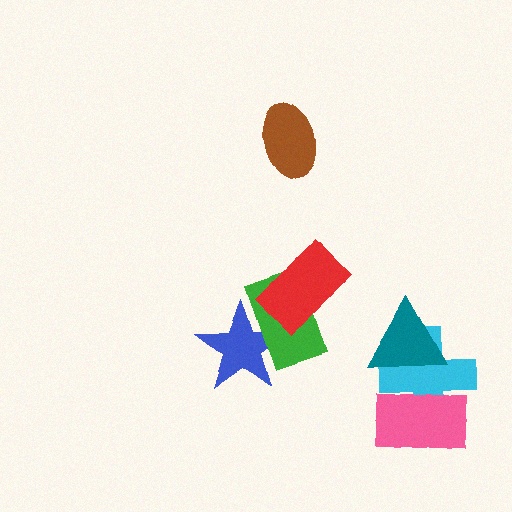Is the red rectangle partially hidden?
No, no other shape covers it.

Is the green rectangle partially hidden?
Yes, it is partially covered by another shape.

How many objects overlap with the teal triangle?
2 objects overlap with the teal triangle.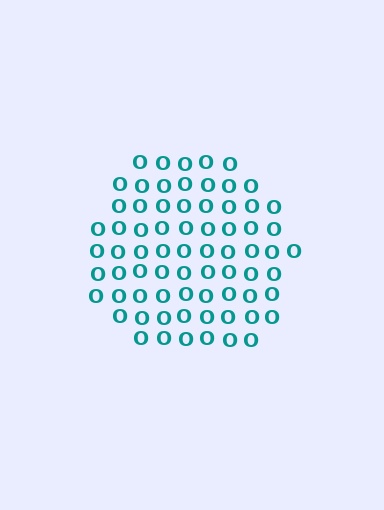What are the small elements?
The small elements are letter O's.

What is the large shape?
The large shape is a circle.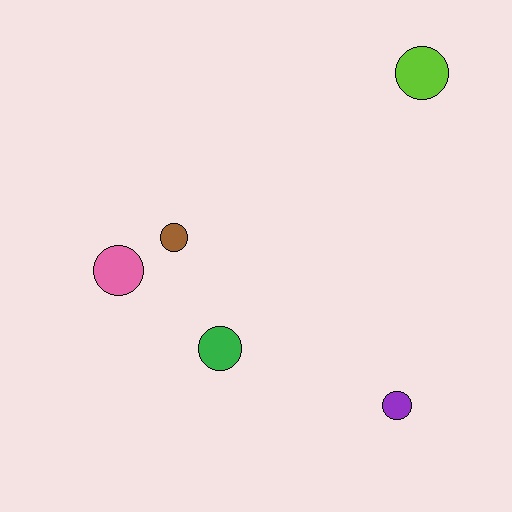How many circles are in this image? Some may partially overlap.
There are 5 circles.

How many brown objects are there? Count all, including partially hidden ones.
There is 1 brown object.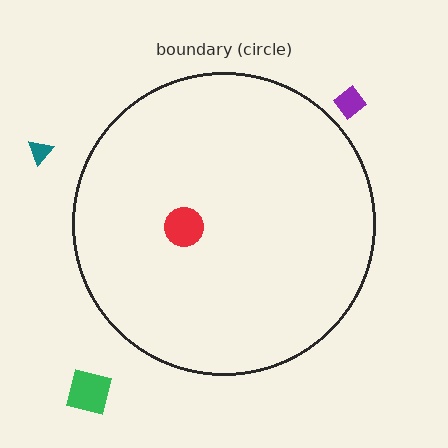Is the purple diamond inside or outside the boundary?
Outside.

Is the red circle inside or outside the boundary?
Inside.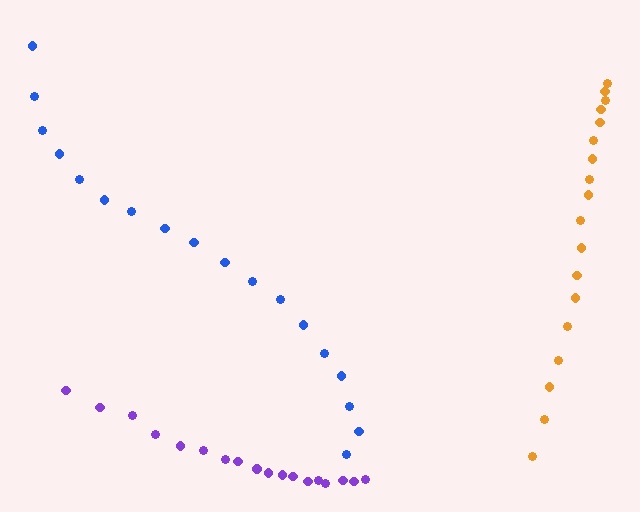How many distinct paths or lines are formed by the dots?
There are 3 distinct paths.